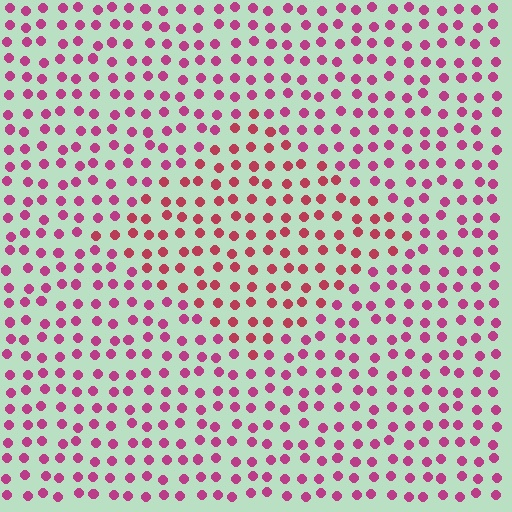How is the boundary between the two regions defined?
The boundary is defined purely by a slight shift in hue (about 24 degrees). Spacing, size, and orientation are identical on both sides.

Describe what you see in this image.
The image is filled with small magenta elements in a uniform arrangement. A diamond-shaped region is visible where the elements are tinted to a slightly different hue, forming a subtle color boundary.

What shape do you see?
I see a diamond.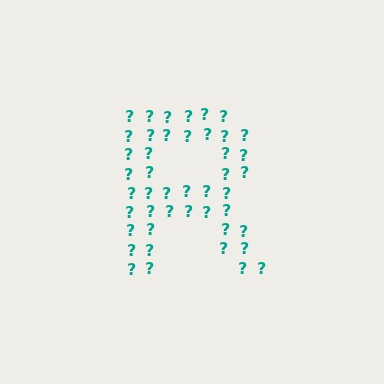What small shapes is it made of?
It is made of small question marks.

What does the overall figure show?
The overall figure shows the letter R.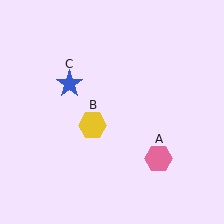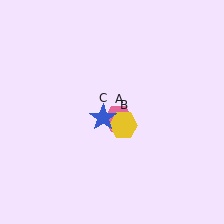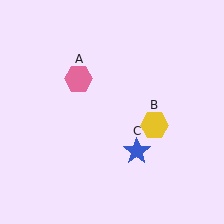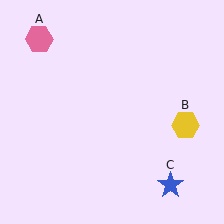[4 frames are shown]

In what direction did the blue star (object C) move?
The blue star (object C) moved down and to the right.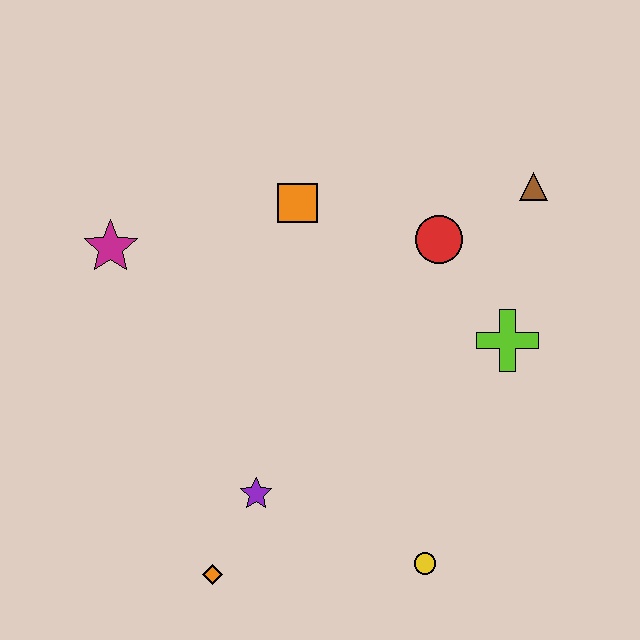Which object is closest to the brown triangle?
The red circle is closest to the brown triangle.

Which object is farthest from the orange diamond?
The brown triangle is farthest from the orange diamond.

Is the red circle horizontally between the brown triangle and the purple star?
Yes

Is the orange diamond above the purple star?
No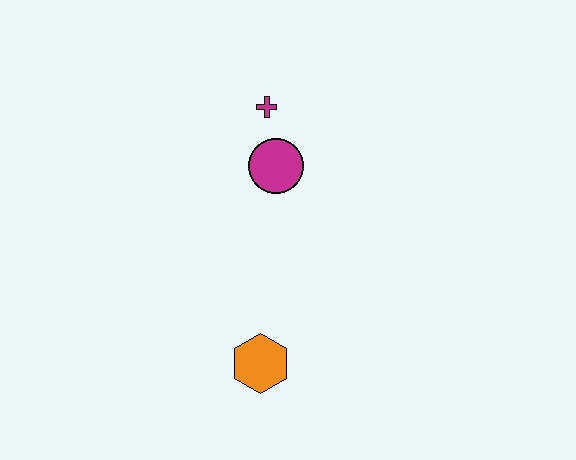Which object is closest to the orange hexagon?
The magenta circle is closest to the orange hexagon.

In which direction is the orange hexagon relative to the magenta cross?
The orange hexagon is below the magenta cross.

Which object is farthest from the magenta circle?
The orange hexagon is farthest from the magenta circle.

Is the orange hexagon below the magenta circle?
Yes